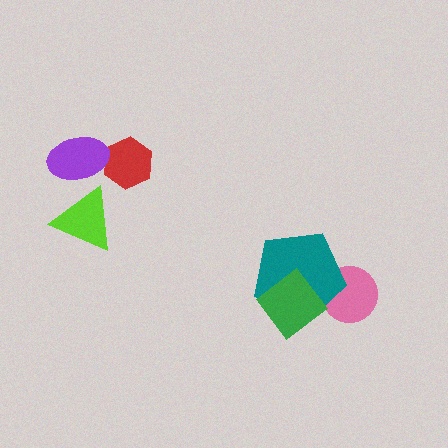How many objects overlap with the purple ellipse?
2 objects overlap with the purple ellipse.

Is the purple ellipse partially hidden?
Yes, it is partially covered by another shape.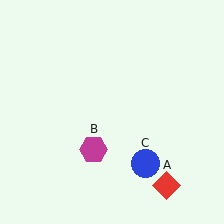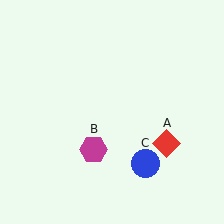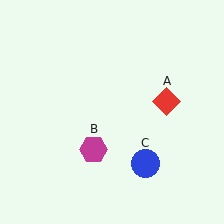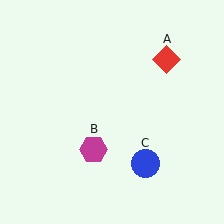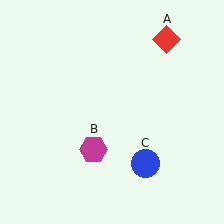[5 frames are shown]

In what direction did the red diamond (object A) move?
The red diamond (object A) moved up.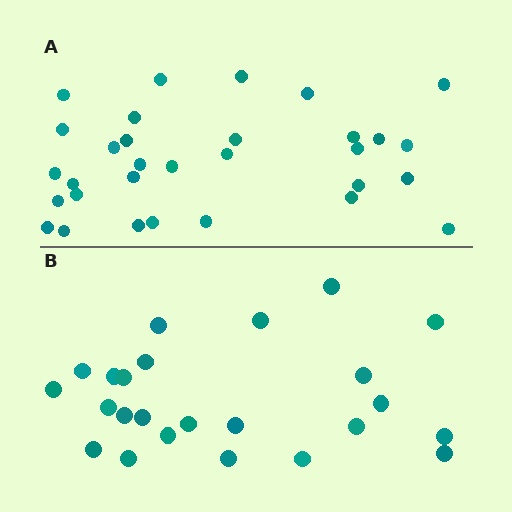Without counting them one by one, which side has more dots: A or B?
Region A (the top region) has more dots.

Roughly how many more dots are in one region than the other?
Region A has roughly 8 or so more dots than region B.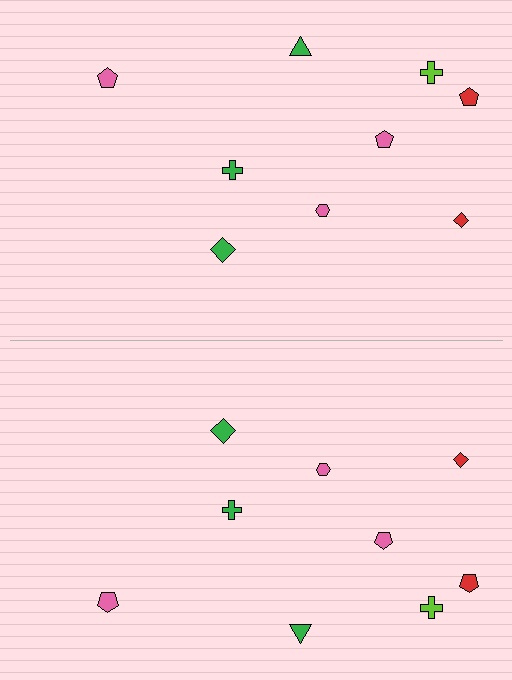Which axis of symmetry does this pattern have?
The pattern has a horizontal axis of symmetry running through the center of the image.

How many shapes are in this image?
There are 18 shapes in this image.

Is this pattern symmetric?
Yes, this pattern has bilateral (reflection) symmetry.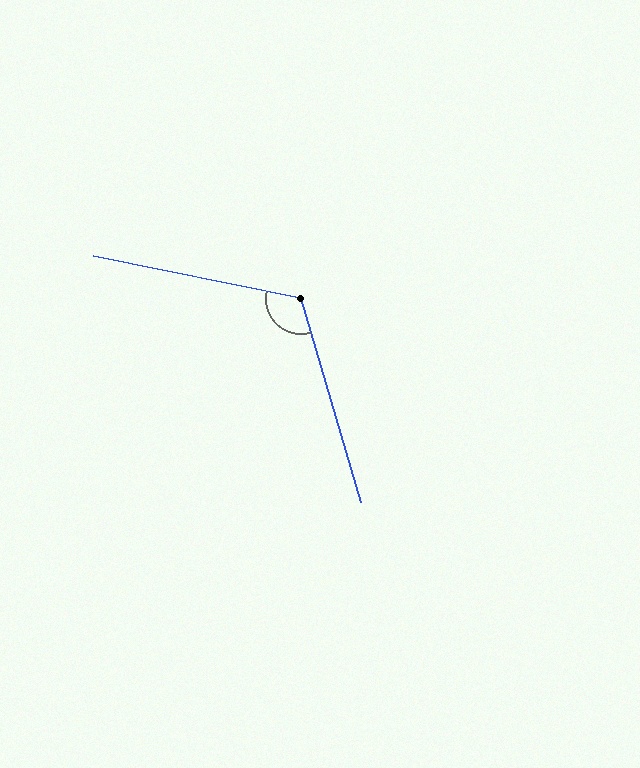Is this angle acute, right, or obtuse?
It is obtuse.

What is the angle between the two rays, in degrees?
Approximately 118 degrees.